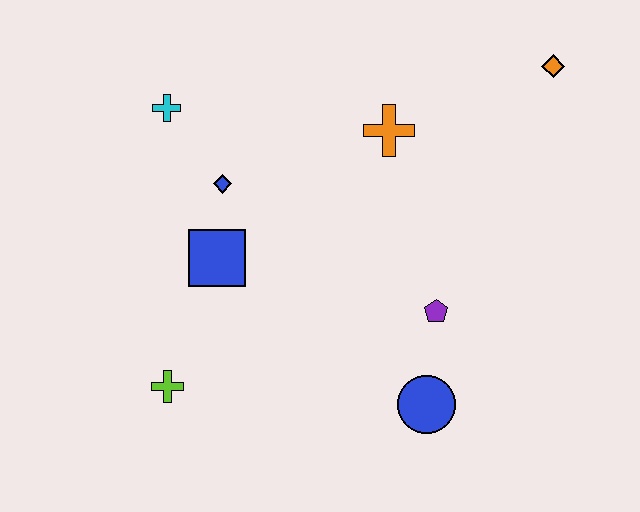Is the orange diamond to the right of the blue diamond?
Yes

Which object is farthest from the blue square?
The orange diamond is farthest from the blue square.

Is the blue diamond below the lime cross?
No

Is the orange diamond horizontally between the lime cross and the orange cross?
No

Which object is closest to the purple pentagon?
The blue circle is closest to the purple pentagon.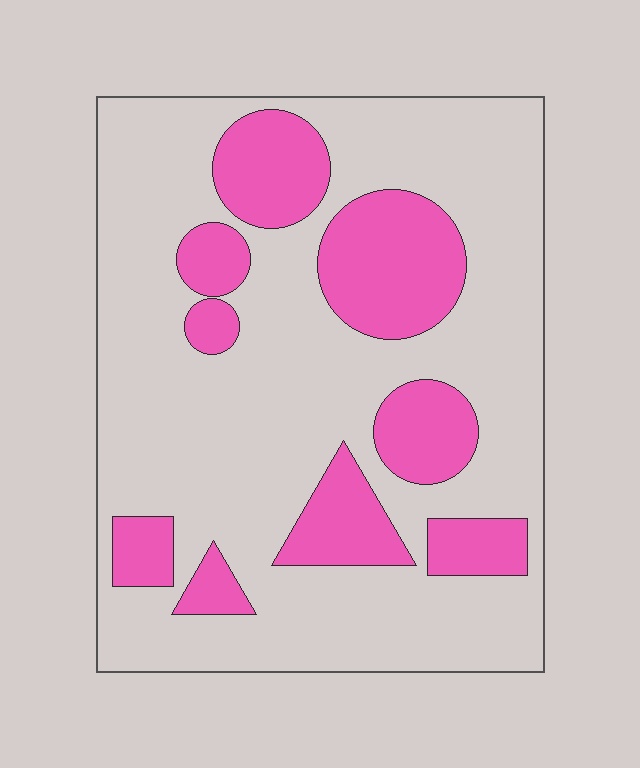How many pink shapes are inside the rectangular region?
9.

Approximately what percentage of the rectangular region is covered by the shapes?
Approximately 25%.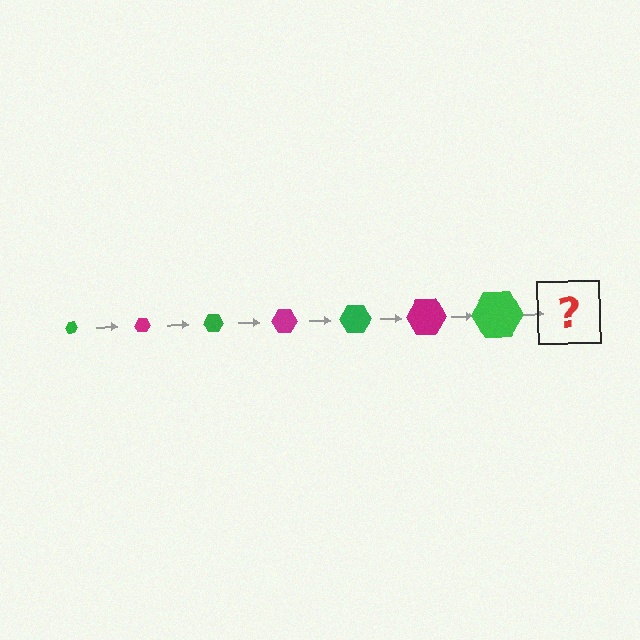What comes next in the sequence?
The next element should be a magenta hexagon, larger than the previous one.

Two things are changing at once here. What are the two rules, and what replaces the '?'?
The two rules are that the hexagon grows larger each step and the color cycles through green and magenta. The '?' should be a magenta hexagon, larger than the previous one.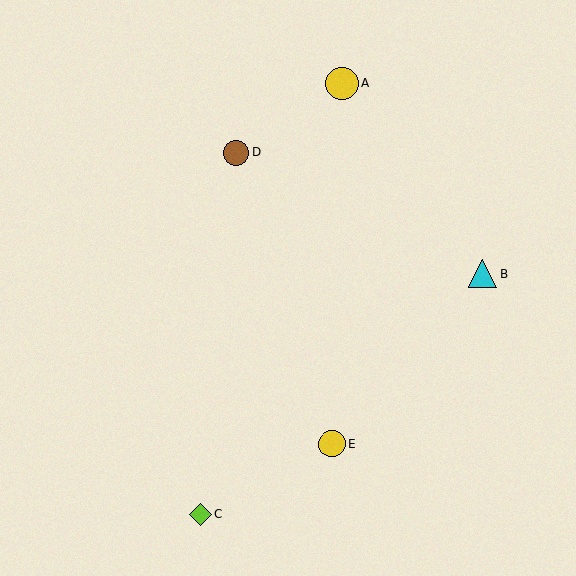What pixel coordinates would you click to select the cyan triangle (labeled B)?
Click at (482, 274) to select the cyan triangle B.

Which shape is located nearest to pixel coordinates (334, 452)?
The yellow circle (labeled E) at (332, 444) is nearest to that location.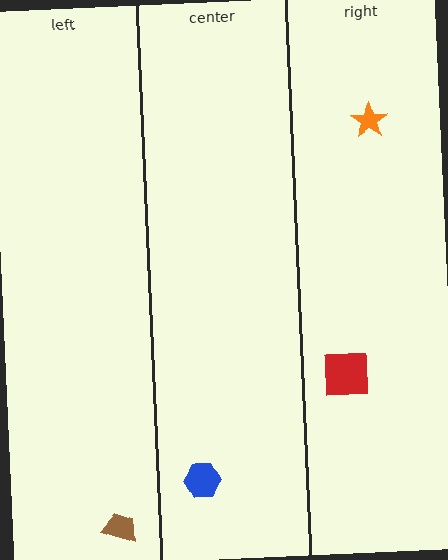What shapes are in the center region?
The blue hexagon.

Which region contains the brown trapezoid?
The left region.